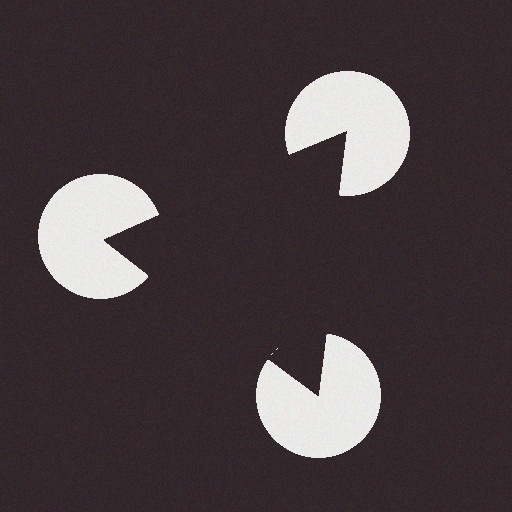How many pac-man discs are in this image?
There are 3 — one at each vertex of the illusory triangle.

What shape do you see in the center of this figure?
An illusory triangle — its edges are inferred from the aligned wedge cuts in the pac-man discs, not physically drawn.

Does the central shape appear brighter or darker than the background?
It typically appears slightly darker than the background, even though no actual brightness change is drawn.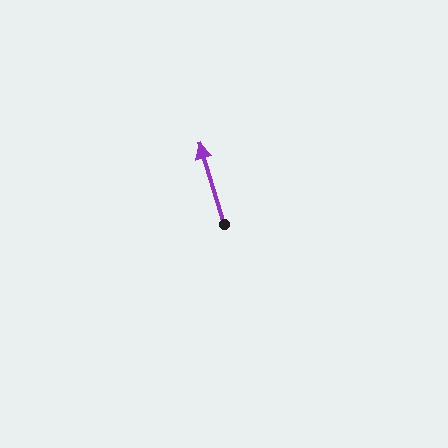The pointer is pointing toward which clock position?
Roughly 11 o'clock.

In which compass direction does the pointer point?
North.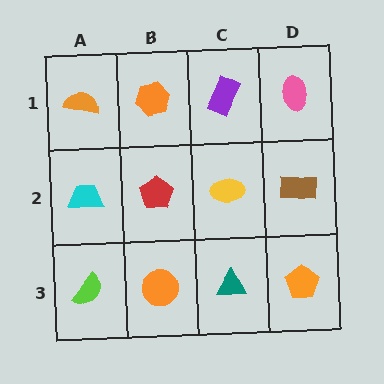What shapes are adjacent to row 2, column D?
A pink ellipse (row 1, column D), an orange pentagon (row 3, column D), a yellow ellipse (row 2, column C).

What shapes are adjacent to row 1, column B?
A red pentagon (row 2, column B), an orange semicircle (row 1, column A), a purple rectangle (row 1, column C).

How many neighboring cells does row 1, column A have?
2.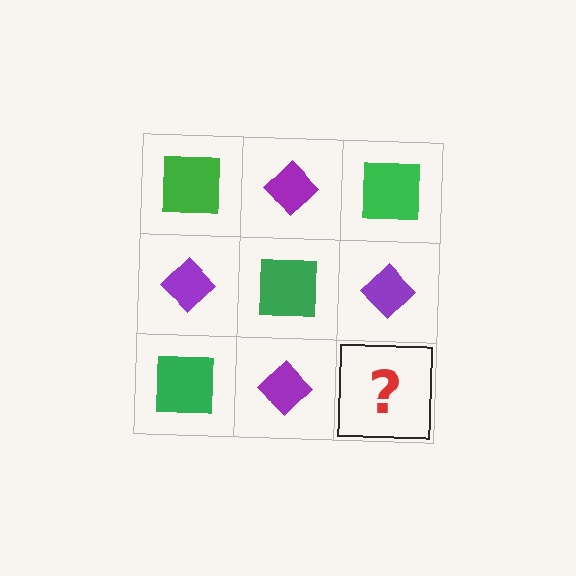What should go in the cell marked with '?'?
The missing cell should contain a green square.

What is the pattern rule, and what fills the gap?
The rule is that it alternates green square and purple diamond in a checkerboard pattern. The gap should be filled with a green square.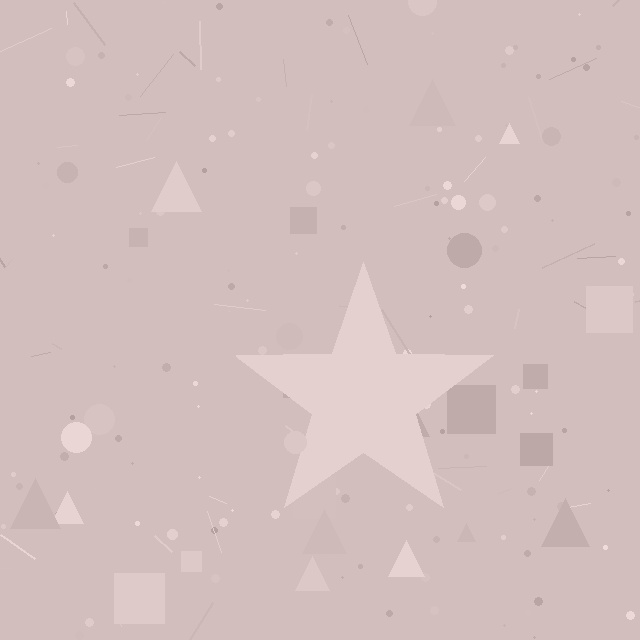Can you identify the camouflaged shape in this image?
The camouflaged shape is a star.